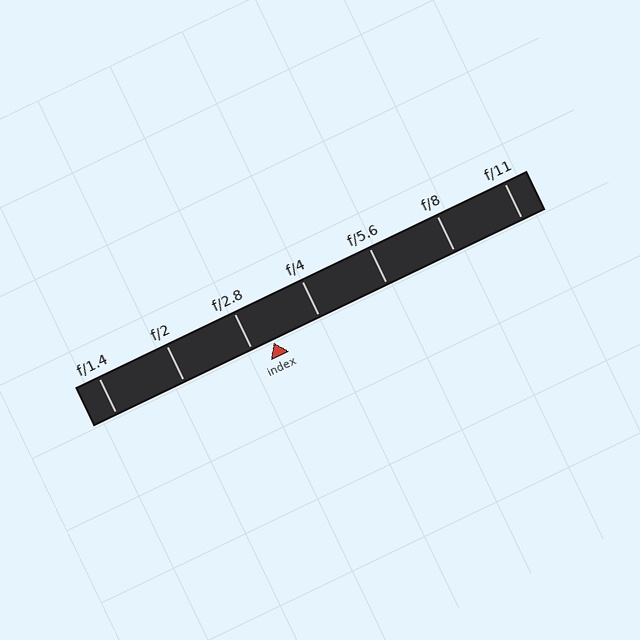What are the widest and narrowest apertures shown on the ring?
The widest aperture shown is f/1.4 and the narrowest is f/11.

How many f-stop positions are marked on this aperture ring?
There are 7 f-stop positions marked.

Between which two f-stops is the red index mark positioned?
The index mark is between f/2.8 and f/4.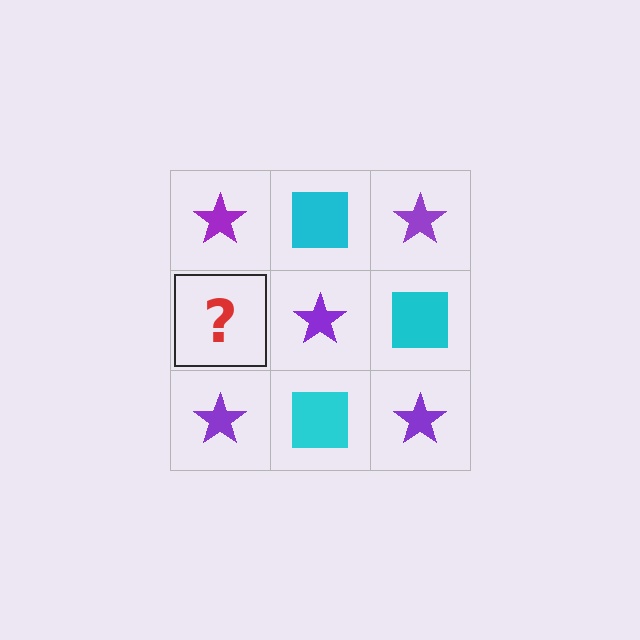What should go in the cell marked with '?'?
The missing cell should contain a cyan square.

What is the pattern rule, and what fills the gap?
The rule is that it alternates purple star and cyan square in a checkerboard pattern. The gap should be filled with a cyan square.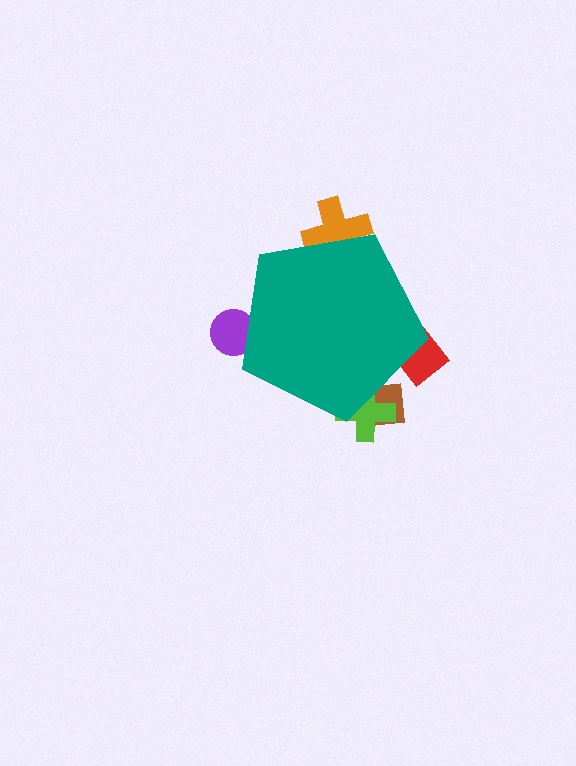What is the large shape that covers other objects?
A teal pentagon.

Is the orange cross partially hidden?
Yes, the orange cross is partially hidden behind the teal pentagon.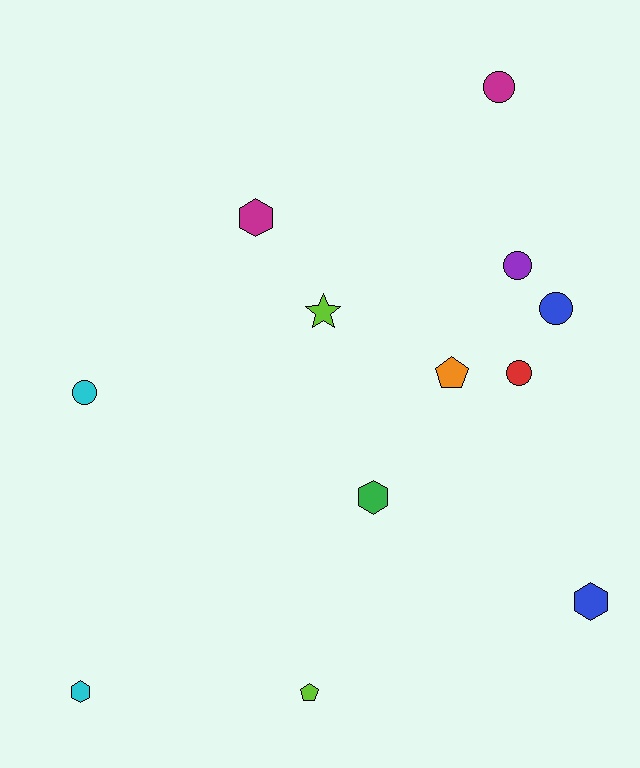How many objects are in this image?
There are 12 objects.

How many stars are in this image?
There is 1 star.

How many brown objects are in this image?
There are no brown objects.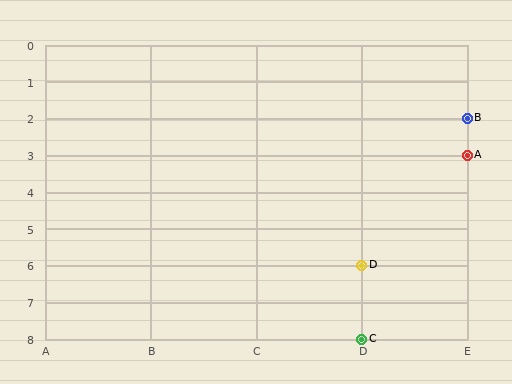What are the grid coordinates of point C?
Point C is at grid coordinates (D, 8).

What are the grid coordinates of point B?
Point B is at grid coordinates (E, 2).